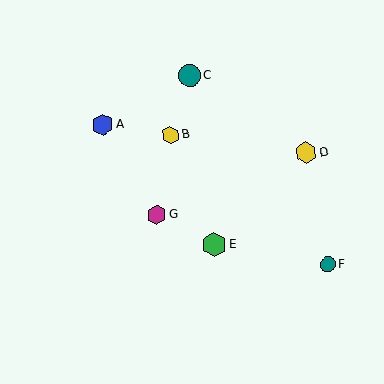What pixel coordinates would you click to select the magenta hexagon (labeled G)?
Click at (157, 215) to select the magenta hexagon G.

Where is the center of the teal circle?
The center of the teal circle is at (189, 76).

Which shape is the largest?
The green hexagon (labeled E) is the largest.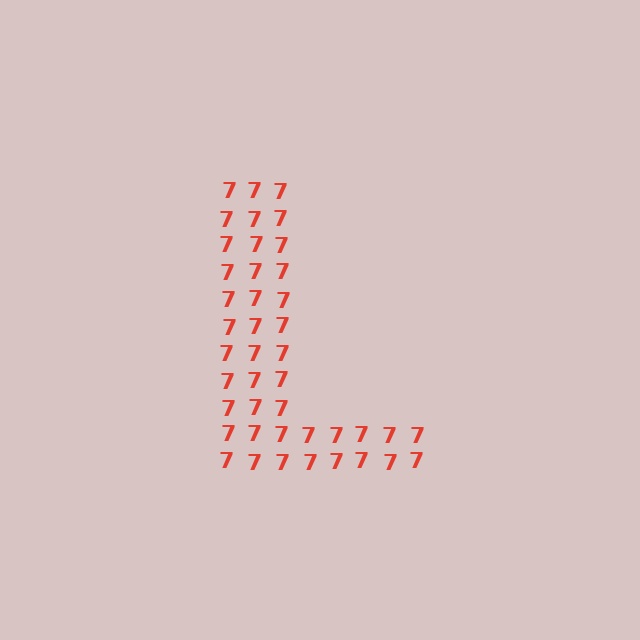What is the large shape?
The large shape is the letter L.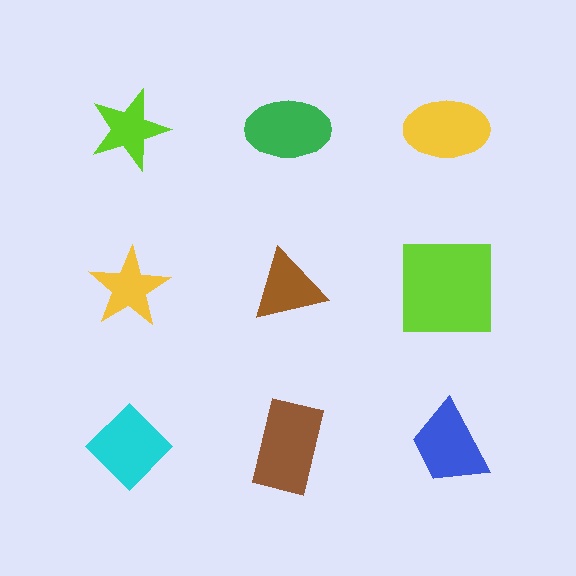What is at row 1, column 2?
A green ellipse.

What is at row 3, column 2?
A brown rectangle.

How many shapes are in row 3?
3 shapes.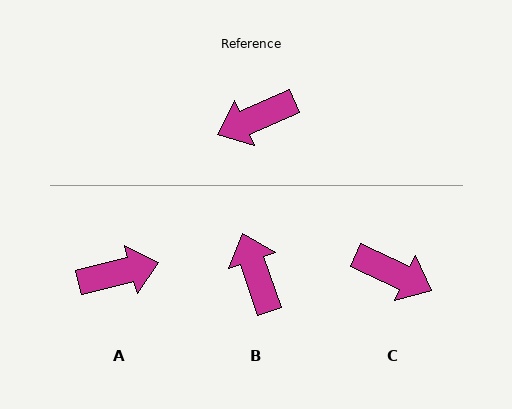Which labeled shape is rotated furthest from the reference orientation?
A, about 171 degrees away.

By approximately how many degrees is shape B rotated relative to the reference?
Approximately 95 degrees clockwise.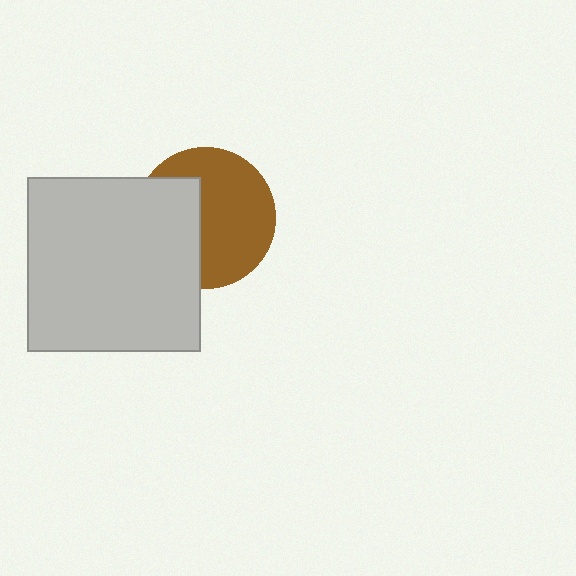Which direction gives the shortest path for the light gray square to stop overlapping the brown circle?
Moving left gives the shortest separation.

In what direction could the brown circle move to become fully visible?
The brown circle could move right. That would shift it out from behind the light gray square entirely.